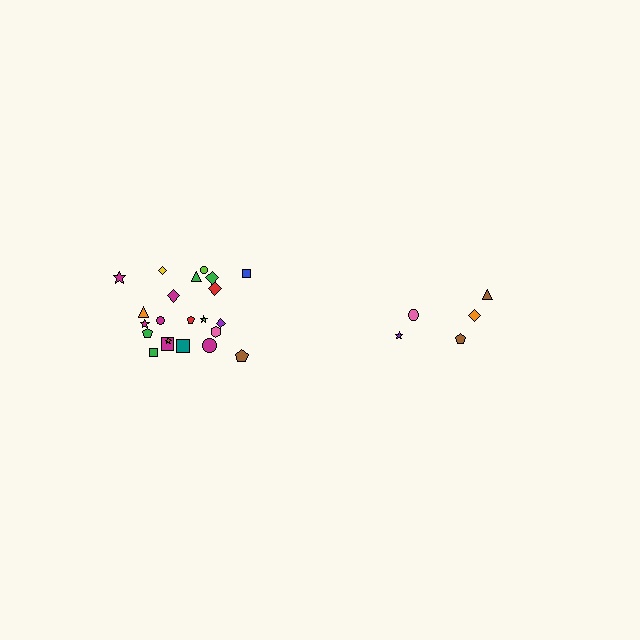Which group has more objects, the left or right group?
The left group.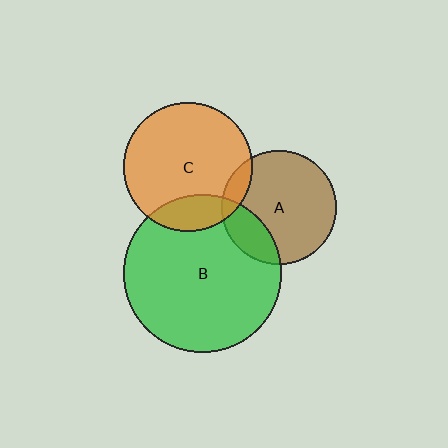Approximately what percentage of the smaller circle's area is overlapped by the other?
Approximately 20%.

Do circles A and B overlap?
Yes.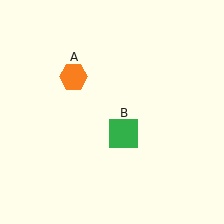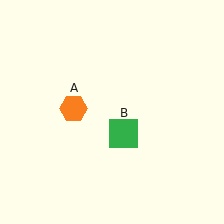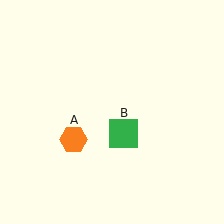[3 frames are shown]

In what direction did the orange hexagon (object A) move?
The orange hexagon (object A) moved down.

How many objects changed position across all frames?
1 object changed position: orange hexagon (object A).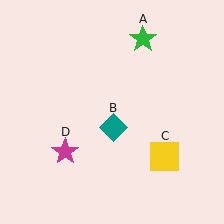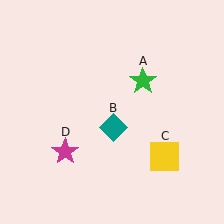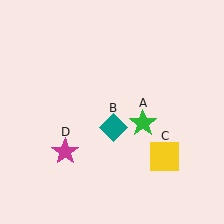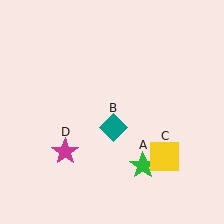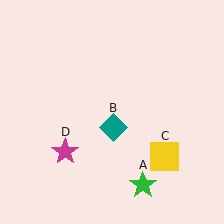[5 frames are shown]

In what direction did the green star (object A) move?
The green star (object A) moved down.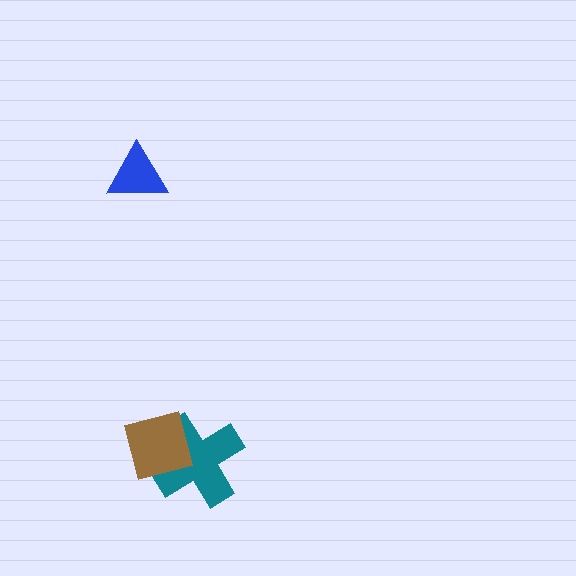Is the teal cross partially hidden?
Yes, it is partially covered by another shape.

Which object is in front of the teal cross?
The brown square is in front of the teal cross.